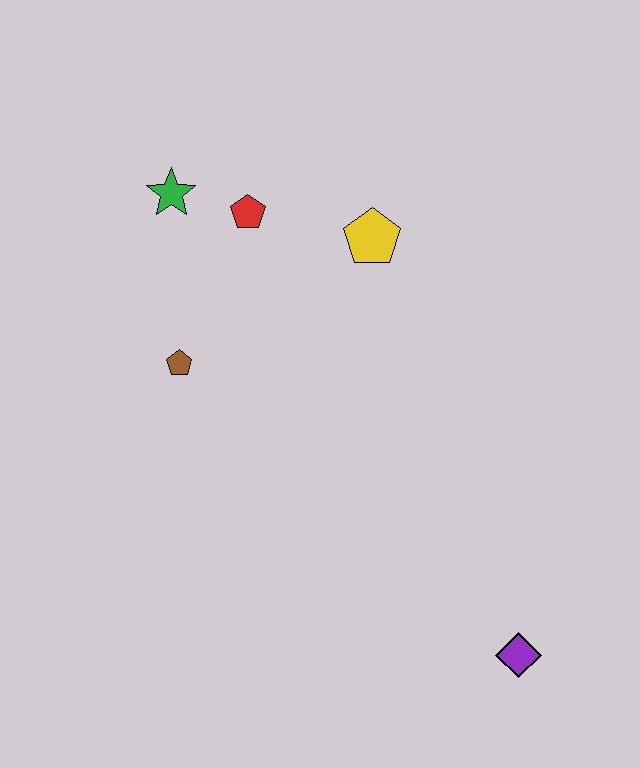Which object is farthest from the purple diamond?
The green star is farthest from the purple diamond.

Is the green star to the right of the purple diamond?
No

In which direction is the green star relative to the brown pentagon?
The green star is above the brown pentagon.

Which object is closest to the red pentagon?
The green star is closest to the red pentagon.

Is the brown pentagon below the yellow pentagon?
Yes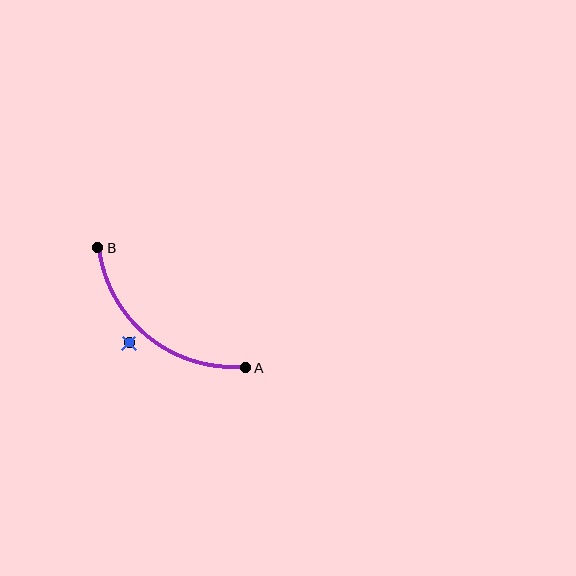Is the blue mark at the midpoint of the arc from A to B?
No — the blue mark does not lie on the arc at all. It sits slightly outside the curve.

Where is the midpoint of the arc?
The arc midpoint is the point on the curve farthest from the straight line joining A and B. It sits below and to the left of that line.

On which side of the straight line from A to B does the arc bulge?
The arc bulges below and to the left of the straight line connecting A and B.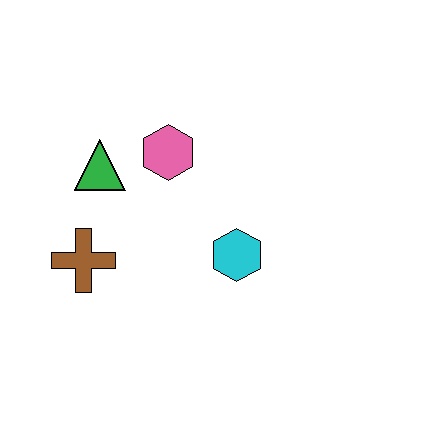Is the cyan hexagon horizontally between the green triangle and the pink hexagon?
No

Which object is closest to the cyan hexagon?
The pink hexagon is closest to the cyan hexagon.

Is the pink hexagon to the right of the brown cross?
Yes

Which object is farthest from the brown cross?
The cyan hexagon is farthest from the brown cross.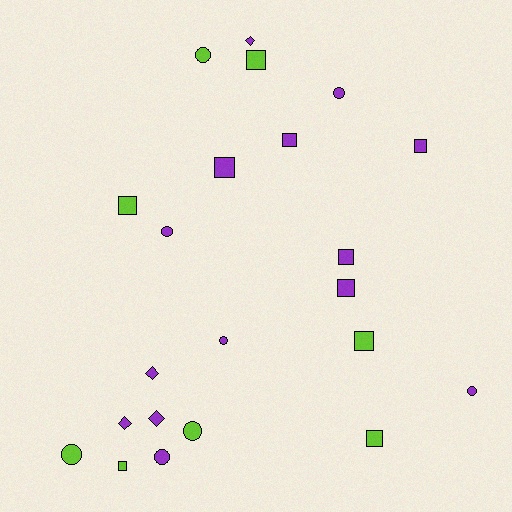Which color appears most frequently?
Purple, with 14 objects.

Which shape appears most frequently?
Square, with 10 objects.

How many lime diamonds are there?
There are no lime diamonds.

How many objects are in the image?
There are 22 objects.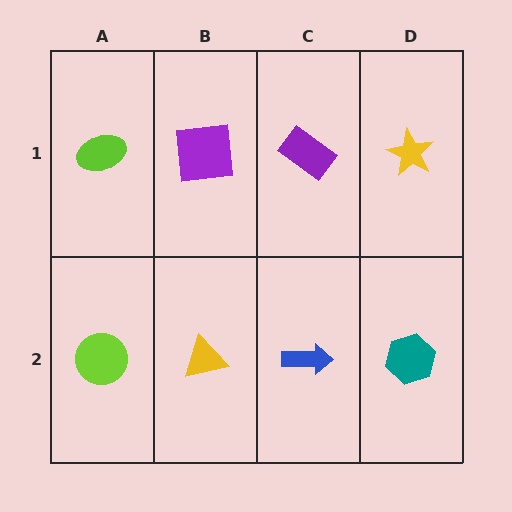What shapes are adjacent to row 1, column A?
A lime circle (row 2, column A), a purple square (row 1, column B).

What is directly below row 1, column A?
A lime circle.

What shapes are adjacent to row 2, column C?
A purple rectangle (row 1, column C), a yellow triangle (row 2, column B), a teal hexagon (row 2, column D).